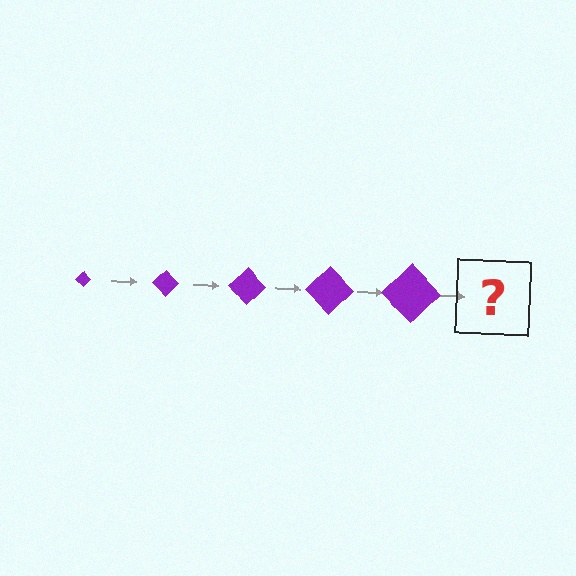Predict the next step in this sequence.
The next step is a purple diamond, larger than the previous one.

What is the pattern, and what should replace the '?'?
The pattern is that the diamond gets progressively larger each step. The '?' should be a purple diamond, larger than the previous one.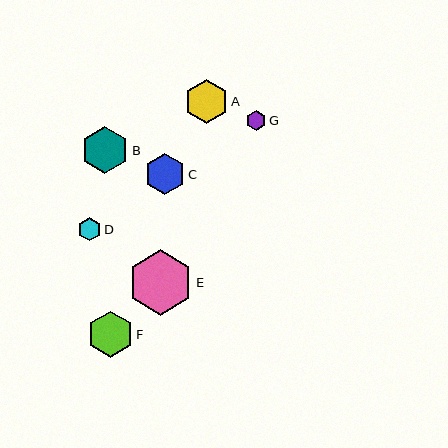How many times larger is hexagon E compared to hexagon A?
Hexagon E is approximately 1.5 times the size of hexagon A.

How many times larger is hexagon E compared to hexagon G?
Hexagon E is approximately 3.1 times the size of hexagon G.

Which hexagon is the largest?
Hexagon E is the largest with a size of approximately 65 pixels.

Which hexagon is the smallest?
Hexagon G is the smallest with a size of approximately 21 pixels.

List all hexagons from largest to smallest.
From largest to smallest: E, B, F, A, C, D, G.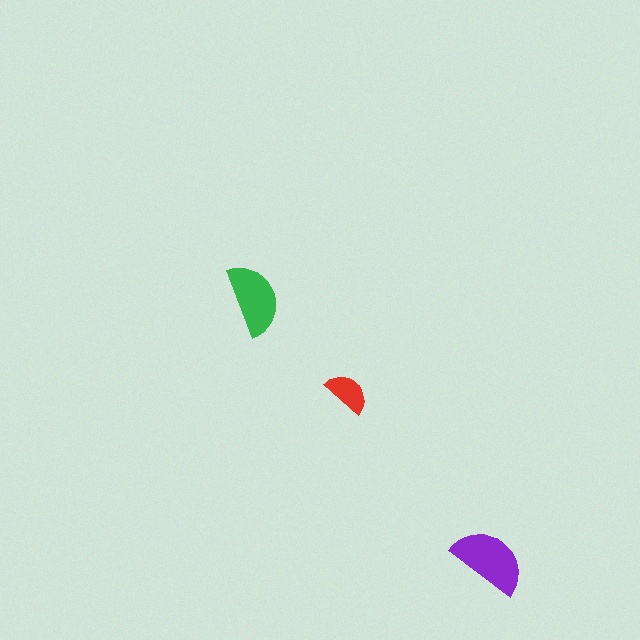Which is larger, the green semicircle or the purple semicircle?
The purple one.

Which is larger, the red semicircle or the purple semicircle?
The purple one.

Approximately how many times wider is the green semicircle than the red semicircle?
About 1.5 times wider.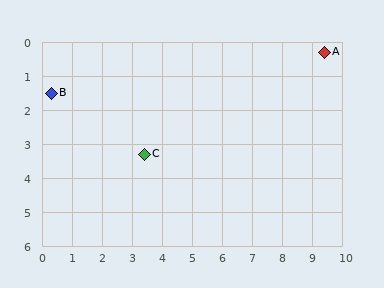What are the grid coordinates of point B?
Point B is at approximately (0.3, 1.5).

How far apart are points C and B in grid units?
Points C and B are about 3.6 grid units apart.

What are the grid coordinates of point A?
Point A is at approximately (9.4, 0.3).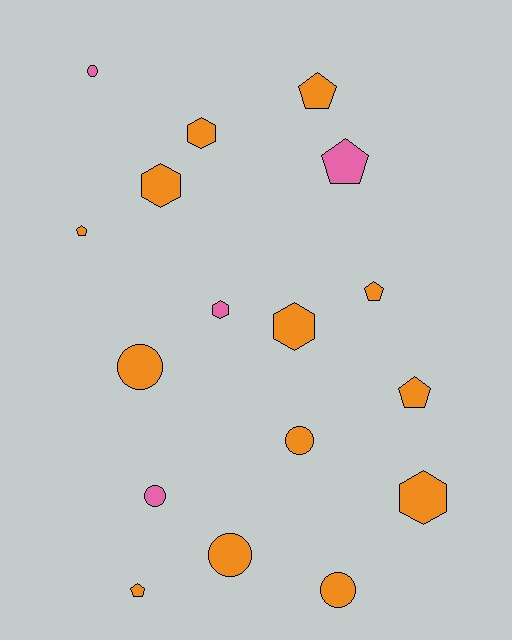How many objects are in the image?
There are 17 objects.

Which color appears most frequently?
Orange, with 13 objects.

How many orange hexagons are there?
There are 4 orange hexagons.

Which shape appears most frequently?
Pentagon, with 6 objects.